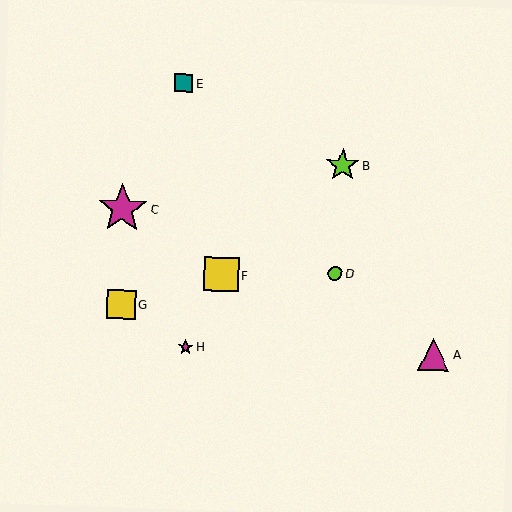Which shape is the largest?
The magenta star (labeled C) is the largest.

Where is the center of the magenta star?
The center of the magenta star is at (185, 347).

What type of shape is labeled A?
Shape A is a magenta triangle.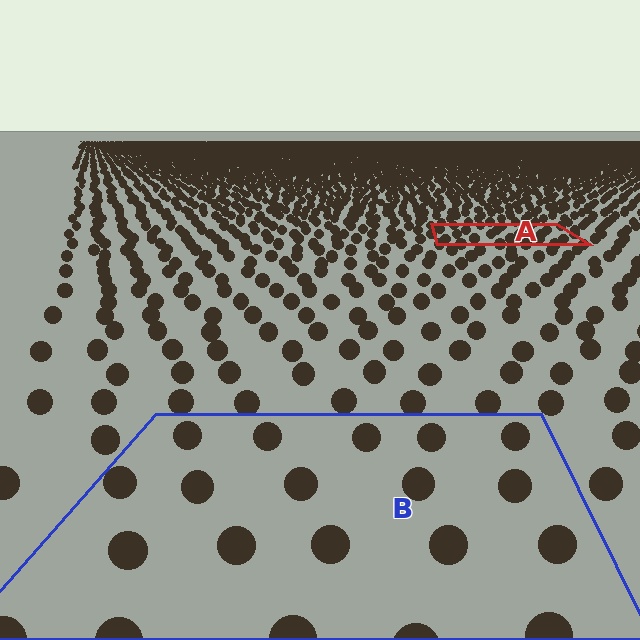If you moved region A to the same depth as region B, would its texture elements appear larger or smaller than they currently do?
They would appear larger. At a closer depth, the same texture elements are projected at a bigger on-screen size.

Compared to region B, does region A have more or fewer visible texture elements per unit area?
Region A has more texture elements per unit area — they are packed more densely because it is farther away.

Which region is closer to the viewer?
Region B is closer. The texture elements there are larger and more spread out.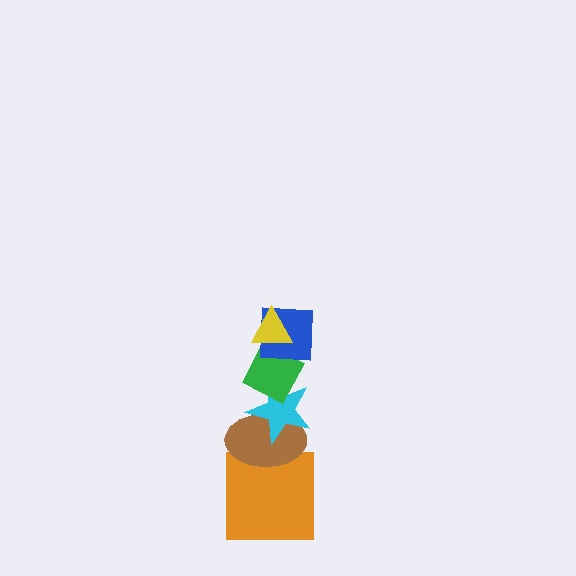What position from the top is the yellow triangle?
The yellow triangle is 1st from the top.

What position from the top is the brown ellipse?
The brown ellipse is 5th from the top.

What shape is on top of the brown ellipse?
The cyan star is on top of the brown ellipse.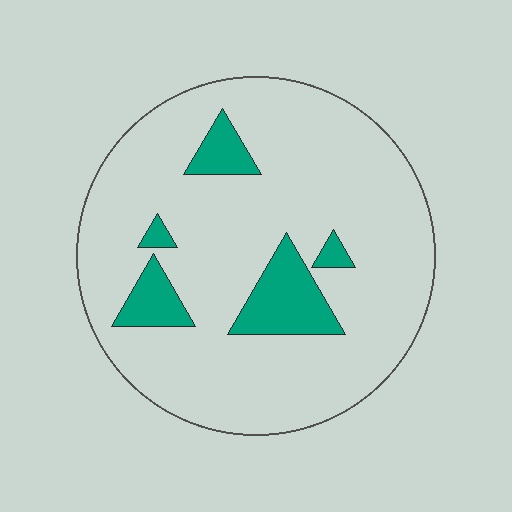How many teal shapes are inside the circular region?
5.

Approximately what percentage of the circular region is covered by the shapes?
Approximately 15%.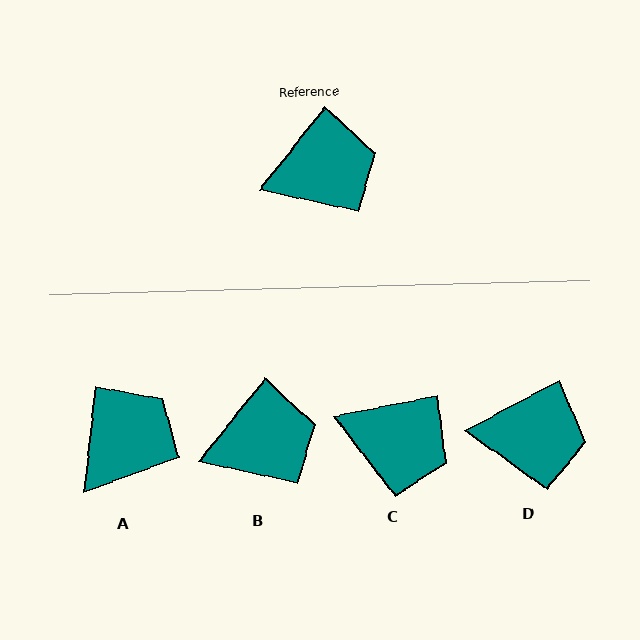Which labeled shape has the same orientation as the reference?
B.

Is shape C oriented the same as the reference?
No, it is off by about 41 degrees.